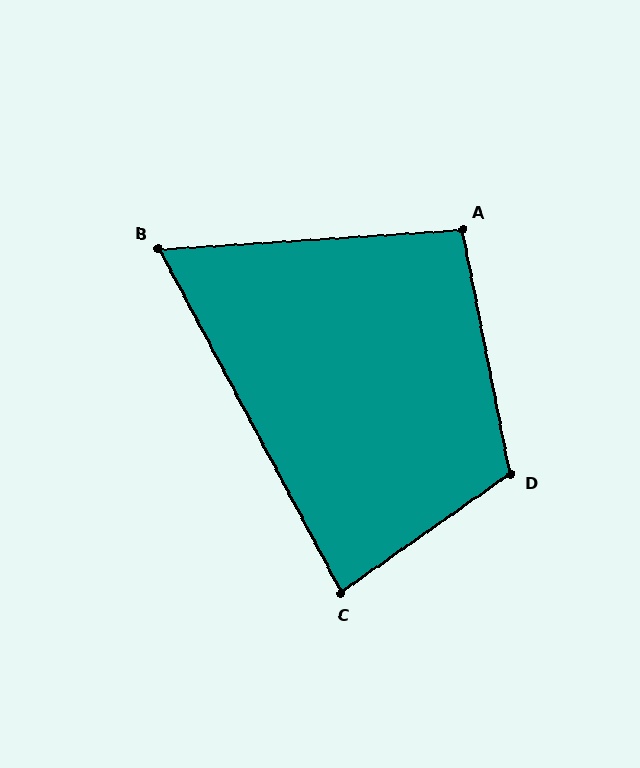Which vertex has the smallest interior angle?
B, at approximately 66 degrees.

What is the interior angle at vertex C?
Approximately 83 degrees (acute).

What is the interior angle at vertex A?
Approximately 97 degrees (obtuse).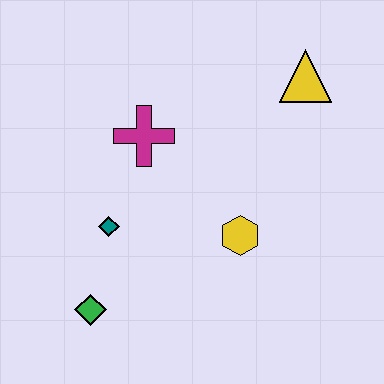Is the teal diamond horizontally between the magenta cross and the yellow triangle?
No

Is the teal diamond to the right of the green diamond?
Yes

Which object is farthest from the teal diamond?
The yellow triangle is farthest from the teal diamond.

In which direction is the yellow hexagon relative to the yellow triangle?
The yellow hexagon is below the yellow triangle.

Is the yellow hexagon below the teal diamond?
Yes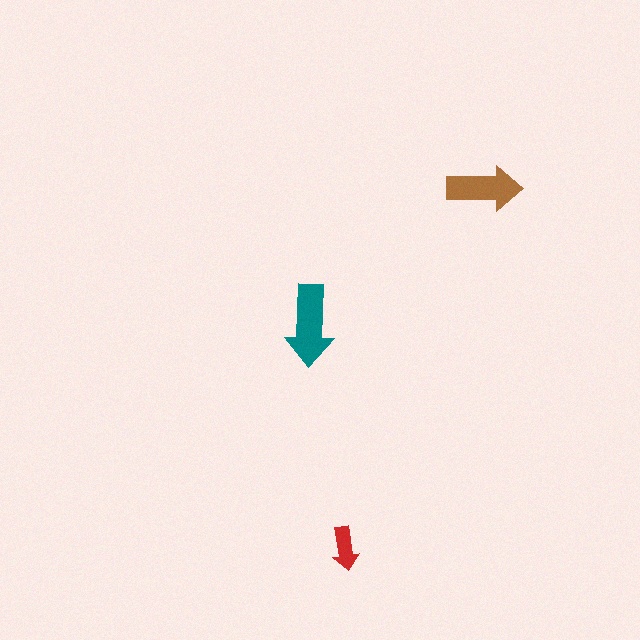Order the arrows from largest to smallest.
the teal one, the brown one, the red one.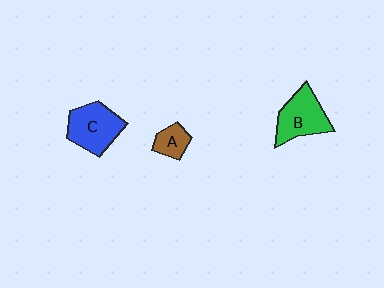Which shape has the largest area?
Shape C (blue).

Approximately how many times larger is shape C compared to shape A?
Approximately 2.3 times.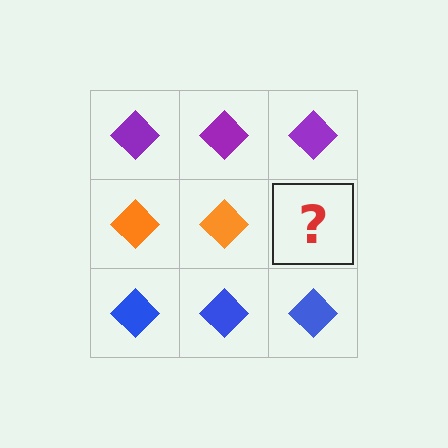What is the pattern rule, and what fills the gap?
The rule is that each row has a consistent color. The gap should be filled with an orange diamond.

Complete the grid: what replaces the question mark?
The question mark should be replaced with an orange diamond.